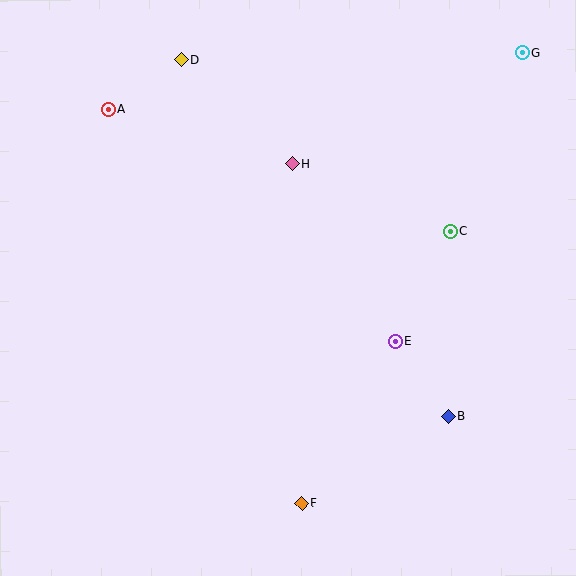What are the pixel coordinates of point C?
Point C is at (450, 231).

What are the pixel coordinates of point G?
Point G is at (523, 53).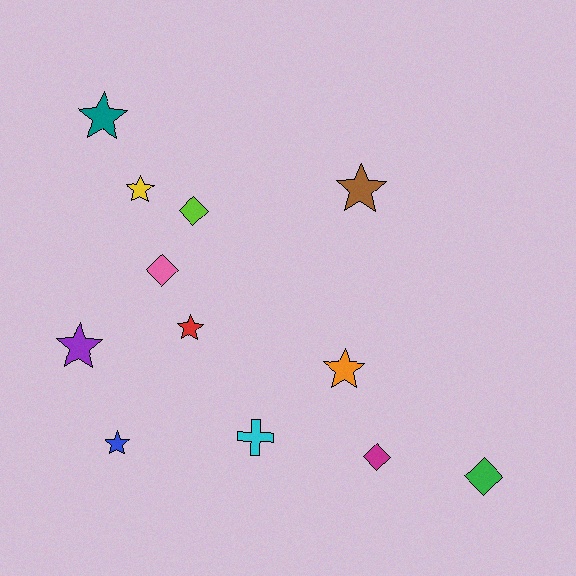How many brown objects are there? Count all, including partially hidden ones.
There is 1 brown object.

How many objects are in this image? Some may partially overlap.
There are 12 objects.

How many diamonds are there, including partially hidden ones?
There are 4 diamonds.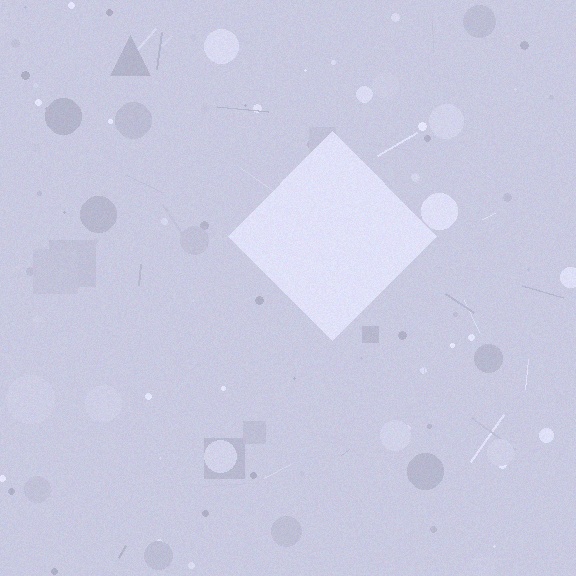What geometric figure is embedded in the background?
A diamond is embedded in the background.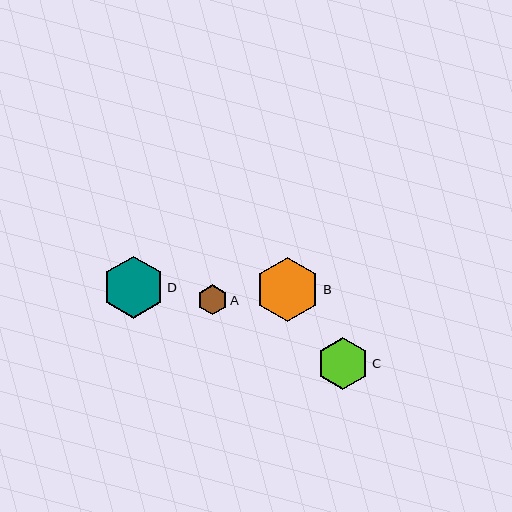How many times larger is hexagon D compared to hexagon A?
Hexagon D is approximately 2.1 times the size of hexagon A.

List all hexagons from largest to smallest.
From largest to smallest: B, D, C, A.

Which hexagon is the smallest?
Hexagon A is the smallest with a size of approximately 30 pixels.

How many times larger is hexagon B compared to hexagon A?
Hexagon B is approximately 2.1 times the size of hexagon A.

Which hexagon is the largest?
Hexagon B is the largest with a size of approximately 64 pixels.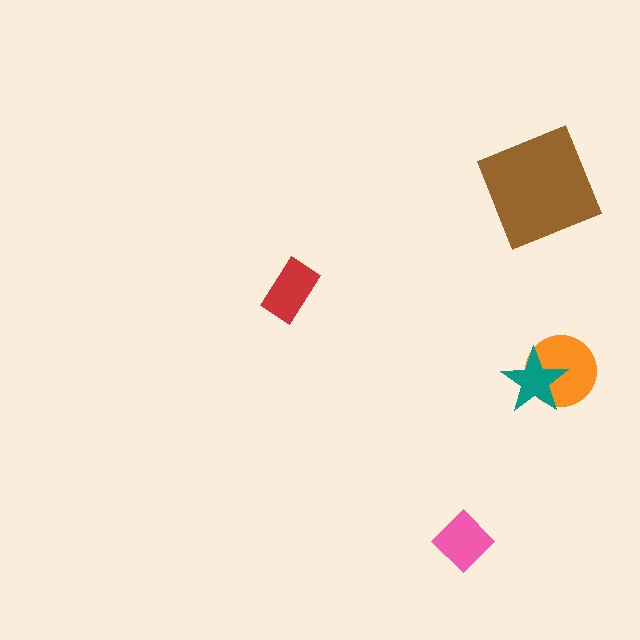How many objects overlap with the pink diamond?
0 objects overlap with the pink diamond.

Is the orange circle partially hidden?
Yes, it is partially covered by another shape.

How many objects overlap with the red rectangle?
0 objects overlap with the red rectangle.